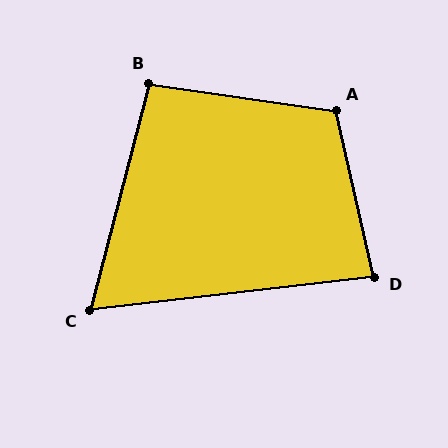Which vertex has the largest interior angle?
A, at approximately 111 degrees.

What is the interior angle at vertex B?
Approximately 96 degrees (obtuse).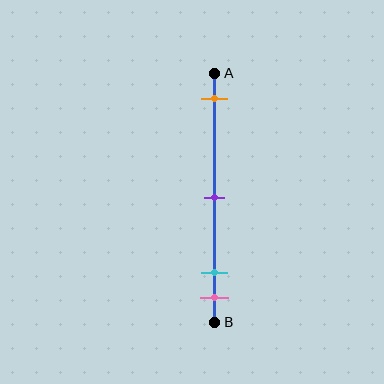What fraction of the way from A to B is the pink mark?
The pink mark is approximately 90% (0.9) of the way from A to B.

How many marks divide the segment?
There are 4 marks dividing the segment.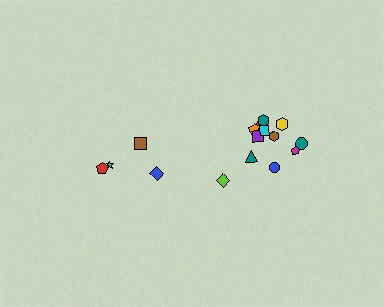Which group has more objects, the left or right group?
The right group.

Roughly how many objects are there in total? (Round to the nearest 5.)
Roughly 15 objects in total.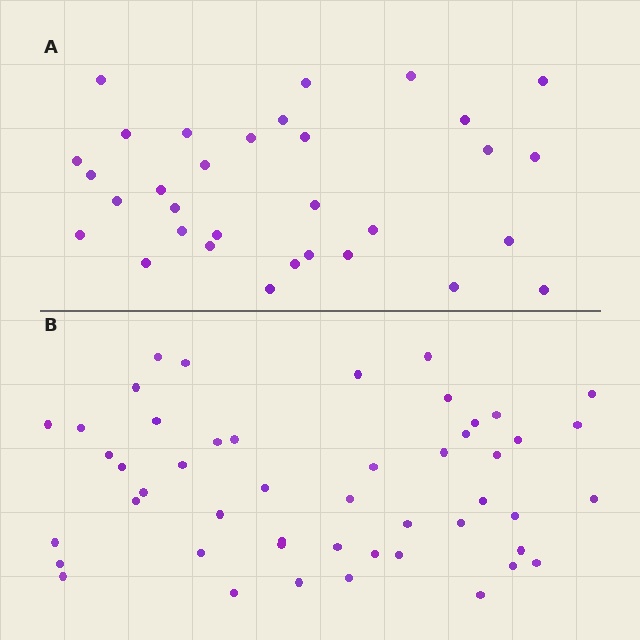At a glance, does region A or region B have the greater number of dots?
Region B (the bottom region) has more dots.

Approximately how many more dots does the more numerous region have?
Region B has approximately 15 more dots than region A.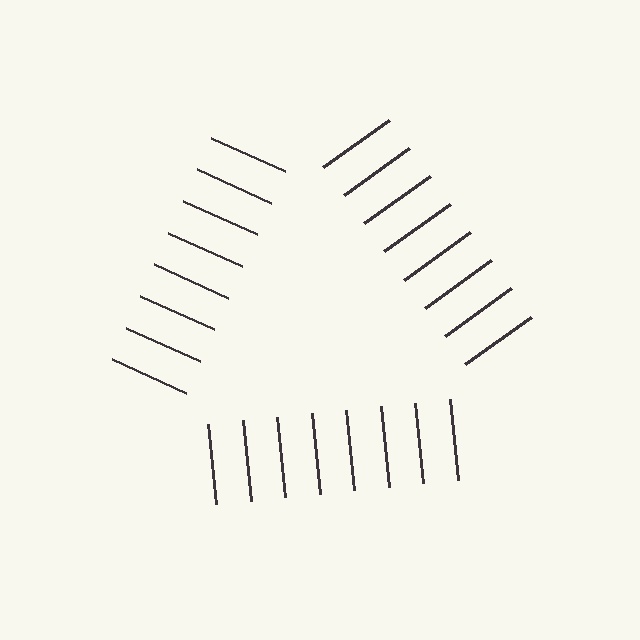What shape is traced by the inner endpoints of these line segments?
An illusory triangle — the line segments terminate on its edges but no continuous stroke is drawn.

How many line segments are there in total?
24 — 8 along each of the 3 edges.